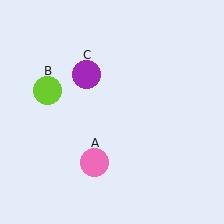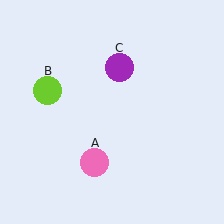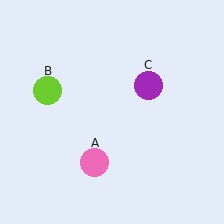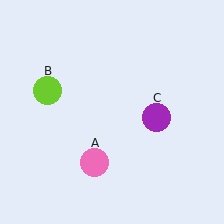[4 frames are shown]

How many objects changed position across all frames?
1 object changed position: purple circle (object C).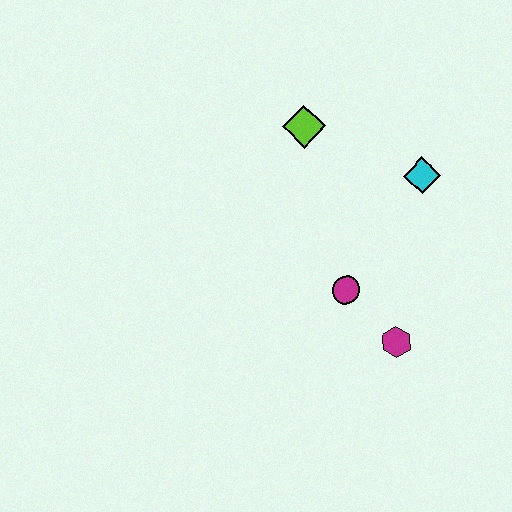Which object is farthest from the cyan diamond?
The magenta hexagon is farthest from the cyan diamond.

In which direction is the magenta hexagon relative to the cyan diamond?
The magenta hexagon is below the cyan diamond.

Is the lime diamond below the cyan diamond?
No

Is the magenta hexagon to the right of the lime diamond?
Yes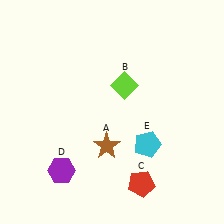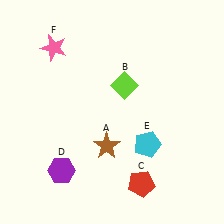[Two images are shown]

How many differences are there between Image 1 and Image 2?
There is 1 difference between the two images.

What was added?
A pink star (F) was added in Image 2.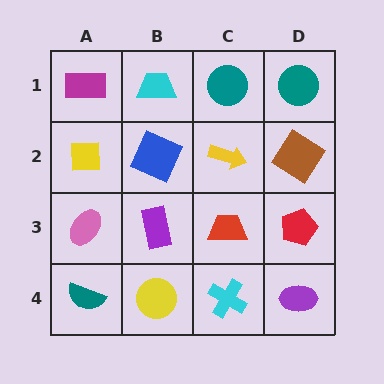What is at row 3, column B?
A purple rectangle.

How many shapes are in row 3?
4 shapes.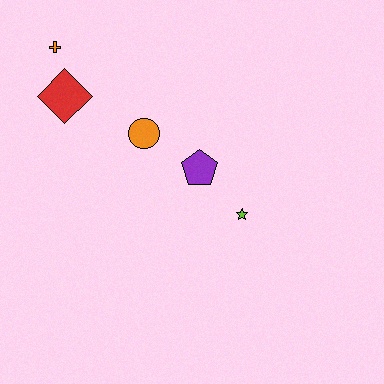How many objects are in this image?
There are 5 objects.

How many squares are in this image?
There are no squares.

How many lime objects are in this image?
There is 1 lime object.